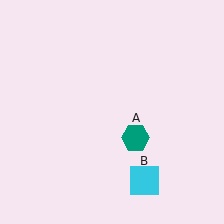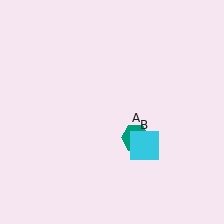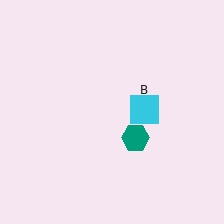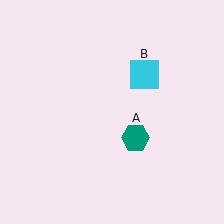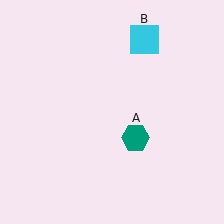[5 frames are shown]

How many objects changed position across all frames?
1 object changed position: cyan square (object B).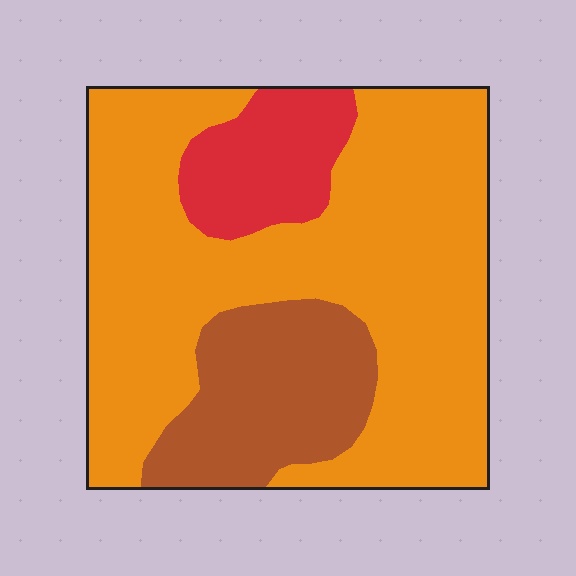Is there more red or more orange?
Orange.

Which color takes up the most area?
Orange, at roughly 70%.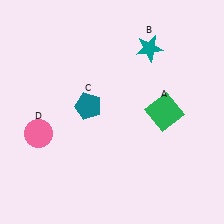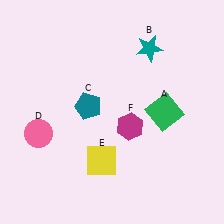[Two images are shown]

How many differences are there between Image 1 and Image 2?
There are 2 differences between the two images.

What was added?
A yellow square (E), a magenta hexagon (F) were added in Image 2.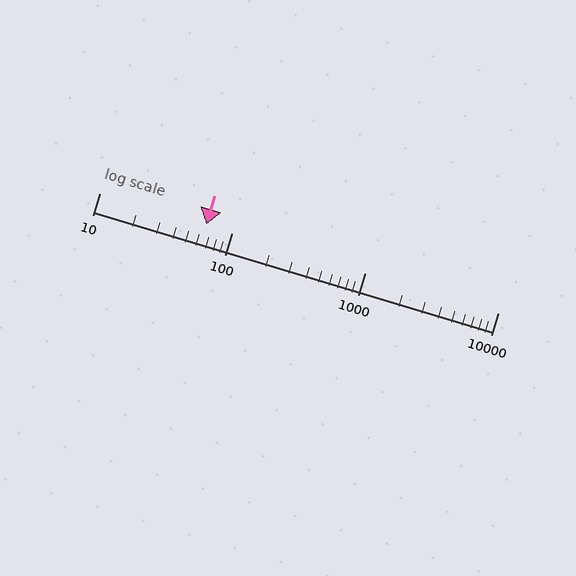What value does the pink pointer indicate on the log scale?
The pointer indicates approximately 64.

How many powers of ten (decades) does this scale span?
The scale spans 3 decades, from 10 to 10000.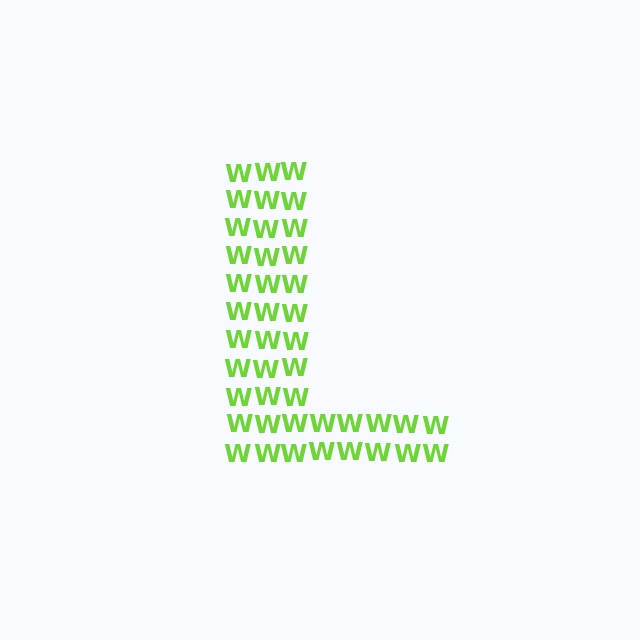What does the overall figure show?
The overall figure shows the letter L.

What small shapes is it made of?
It is made of small letter W's.